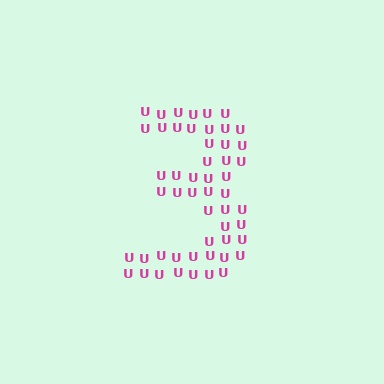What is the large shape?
The large shape is the digit 3.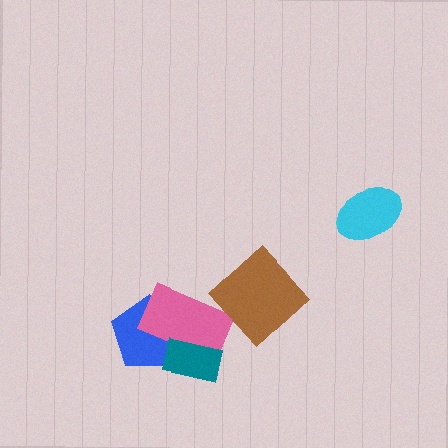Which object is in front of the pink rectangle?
The teal rectangle is in front of the pink rectangle.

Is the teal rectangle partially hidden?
No, no other shape covers it.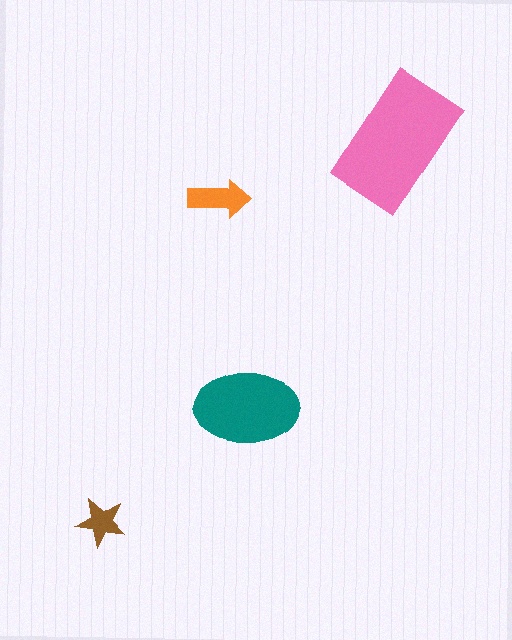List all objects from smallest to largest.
The brown star, the orange arrow, the teal ellipse, the pink rectangle.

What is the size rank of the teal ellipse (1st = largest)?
2nd.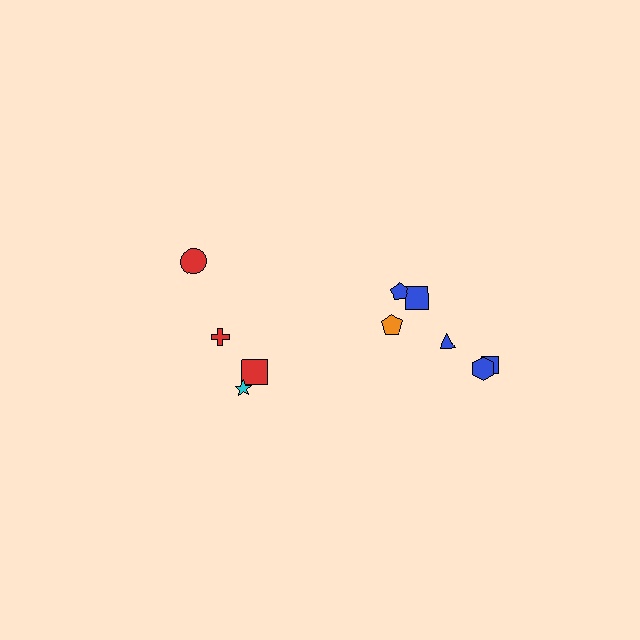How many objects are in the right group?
There are 6 objects.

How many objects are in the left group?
There are 4 objects.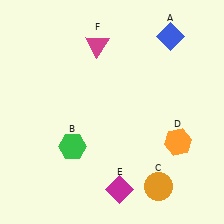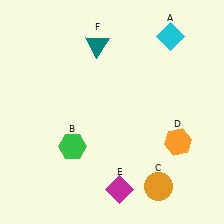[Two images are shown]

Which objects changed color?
A changed from blue to cyan. F changed from magenta to teal.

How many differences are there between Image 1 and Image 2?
There are 2 differences between the two images.